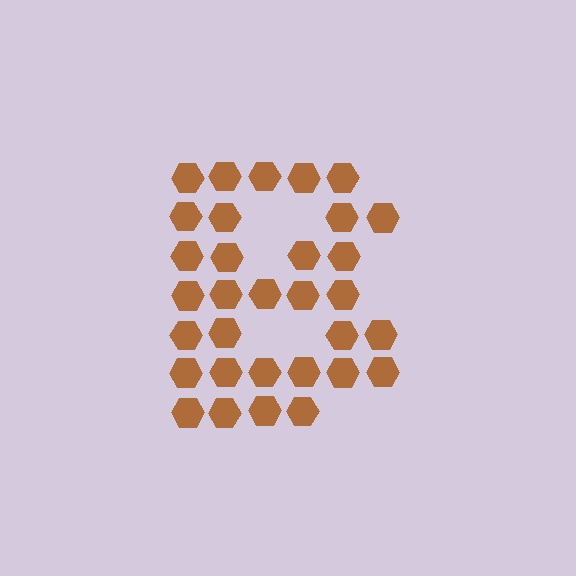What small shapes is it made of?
It is made of small hexagons.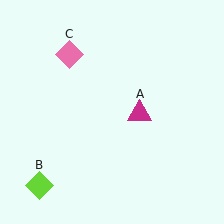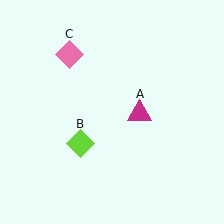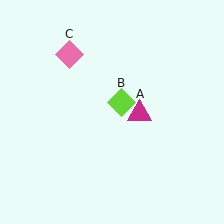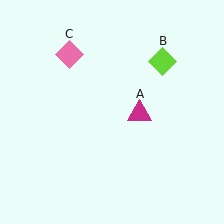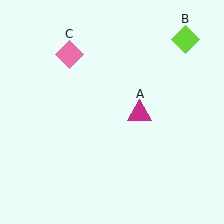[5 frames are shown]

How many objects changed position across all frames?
1 object changed position: lime diamond (object B).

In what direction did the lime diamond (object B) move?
The lime diamond (object B) moved up and to the right.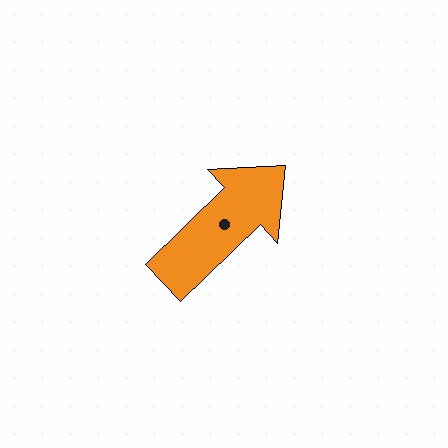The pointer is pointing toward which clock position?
Roughly 2 o'clock.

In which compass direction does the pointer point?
Northeast.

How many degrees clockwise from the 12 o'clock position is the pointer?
Approximately 46 degrees.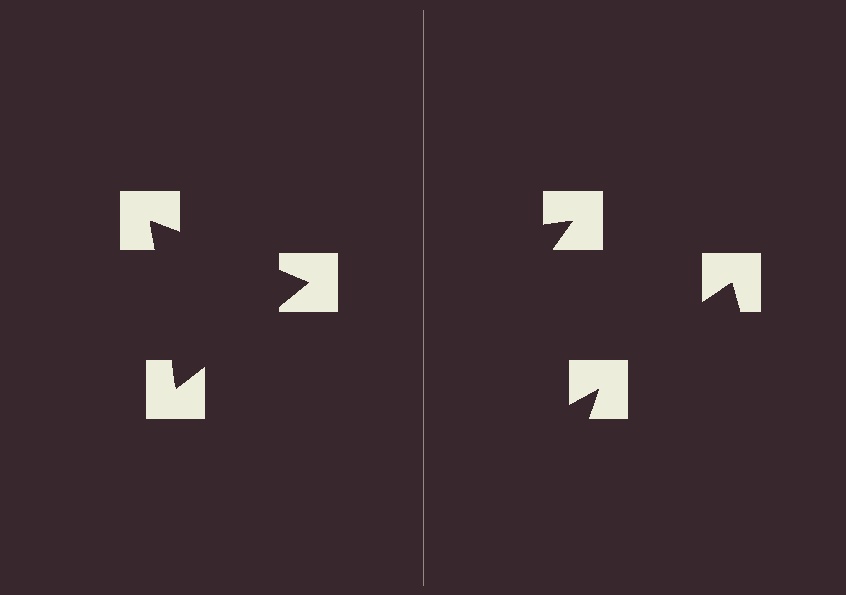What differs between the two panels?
The notched squares are positioned identically on both sides; only the wedge orientations differ. On the left they align to a triangle; on the right they are misaligned.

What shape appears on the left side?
An illusory triangle.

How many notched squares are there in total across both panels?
6 — 3 on each side.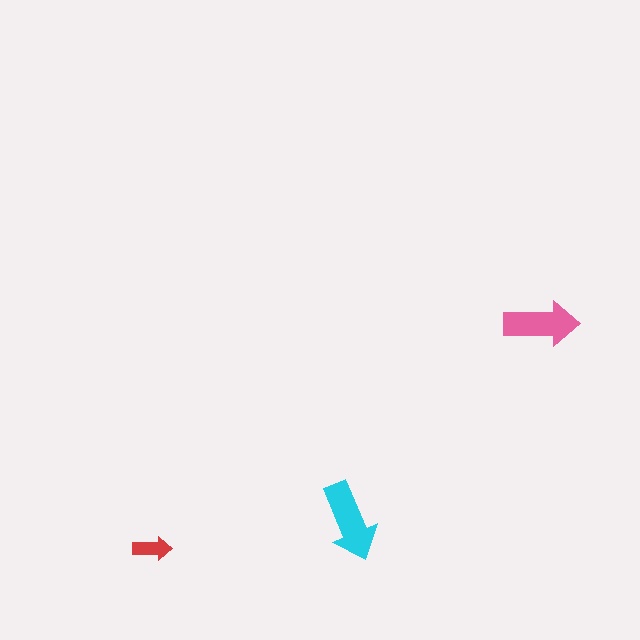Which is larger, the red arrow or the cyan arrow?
The cyan one.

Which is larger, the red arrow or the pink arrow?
The pink one.